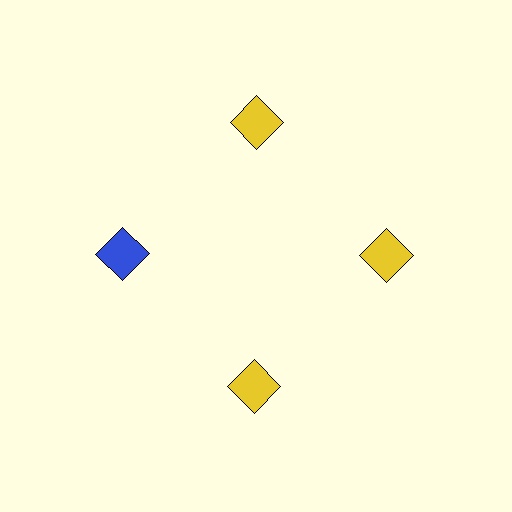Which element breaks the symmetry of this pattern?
The blue square at roughly the 9 o'clock position breaks the symmetry. All other shapes are yellow squares.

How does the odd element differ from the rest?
It has a different color: blue instead of yellow.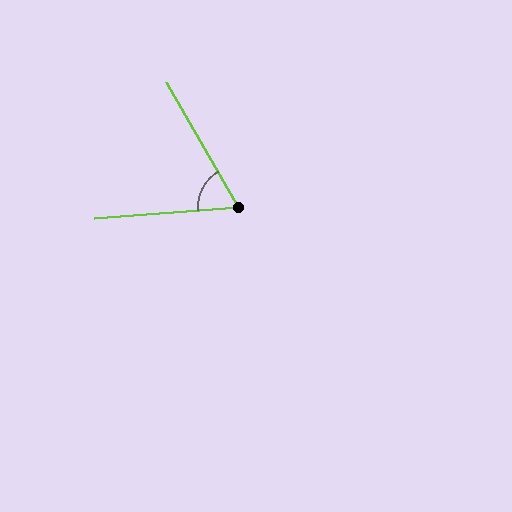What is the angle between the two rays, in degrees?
Approximately 64 degrees.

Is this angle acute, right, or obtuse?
It is acute.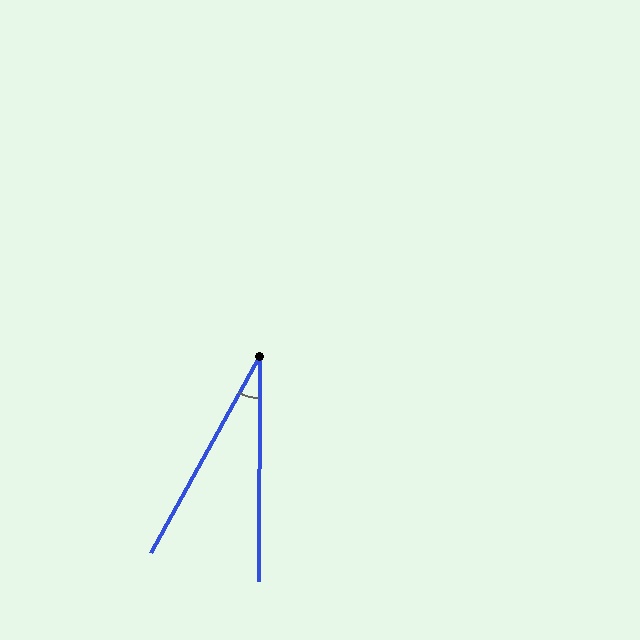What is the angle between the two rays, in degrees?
Approximately 29 degrees.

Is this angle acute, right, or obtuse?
It is acute.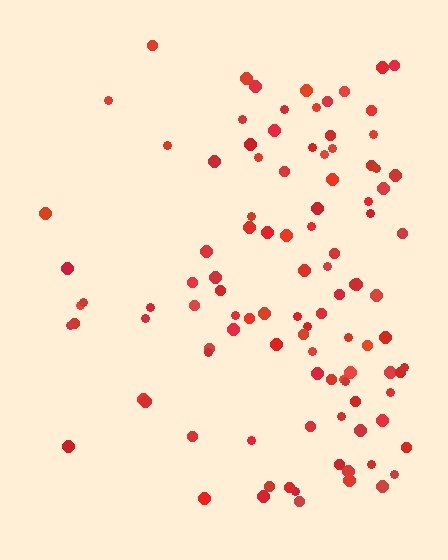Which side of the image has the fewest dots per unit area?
The left.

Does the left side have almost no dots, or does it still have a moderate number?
Still a moderate number, just noticeably fewer than the right.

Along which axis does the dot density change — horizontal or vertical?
Horizontal.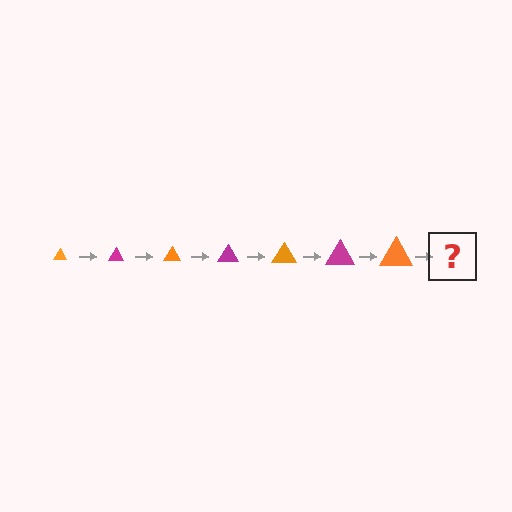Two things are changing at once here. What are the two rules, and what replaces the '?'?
The two rules are that the triangle grows larger each step and the color cycles through orange and magenta. The '?' should be a magenta triangle, larger than the previous one.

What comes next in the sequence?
The next element should be a magenta triangle, larger than the previous one.